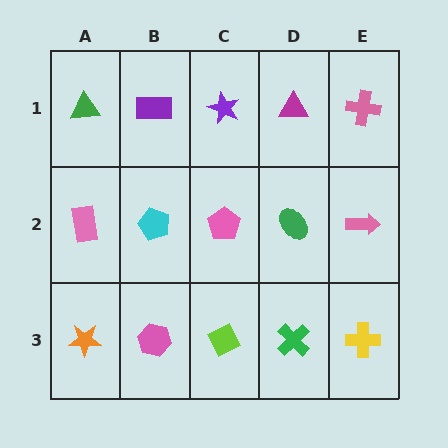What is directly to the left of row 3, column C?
A pink hexagon.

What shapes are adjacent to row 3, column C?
A pink pentagon (row 2, column C), a pink hexagon (row 3, column B), a green cross (row 3, column D).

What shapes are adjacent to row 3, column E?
A pink arrow (row 2, column E), a green cross (row 3, column D).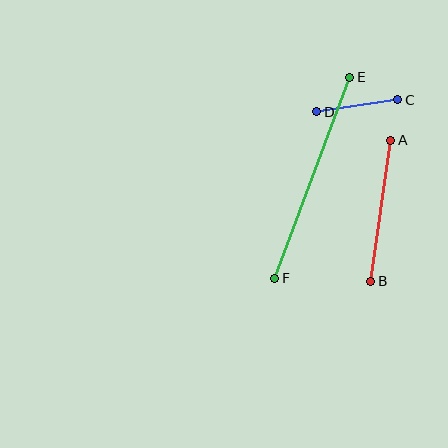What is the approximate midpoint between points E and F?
The midpoint is at approximately (312, 178) pixels.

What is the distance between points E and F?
The distance is approximately 214 pixels.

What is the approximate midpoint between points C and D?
The midpoint is at approximately (357, 106) pixels.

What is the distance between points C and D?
The distance is approximately 81 pixels.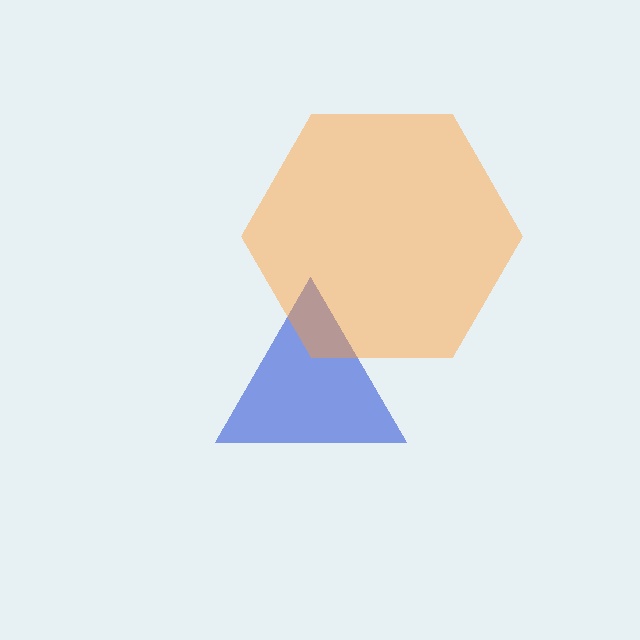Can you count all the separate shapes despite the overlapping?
Yes, there are 2 separate shapes.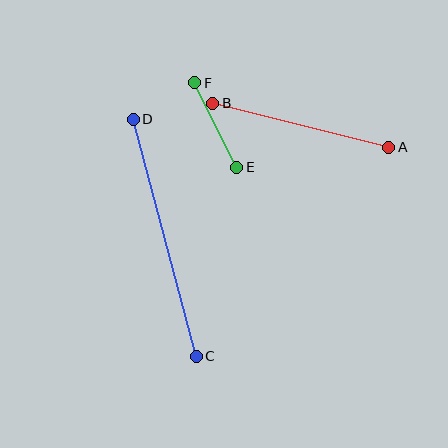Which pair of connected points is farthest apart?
Points C and D are farthest apart.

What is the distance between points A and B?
The distance is approximately 181 pixels.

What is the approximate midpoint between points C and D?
The midpoint is at approximately (165, 238) pixels.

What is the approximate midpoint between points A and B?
The midpoint is at approximately (301, 125) pixels.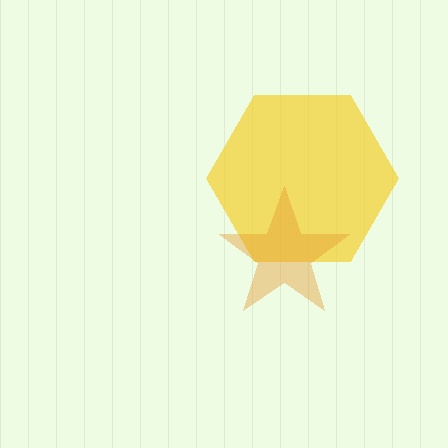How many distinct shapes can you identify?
There are 2 distinct shapes: a yellow hexagon, an orange star.